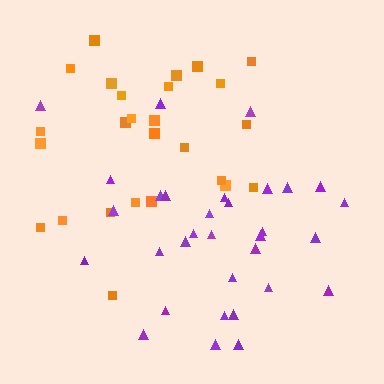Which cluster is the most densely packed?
Purple.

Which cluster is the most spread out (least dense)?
Orange.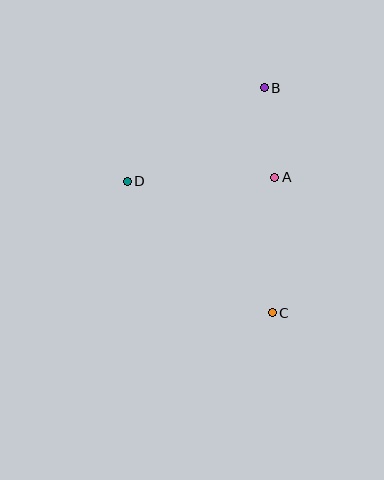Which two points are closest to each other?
Points A and B are closest to each other.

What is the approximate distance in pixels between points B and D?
The distance between B and D is approximately 166 pixels.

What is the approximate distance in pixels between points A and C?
The distance between A and C is approximately 136 pixels.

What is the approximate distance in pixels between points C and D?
The distance between C and D is approximately 196 pixels.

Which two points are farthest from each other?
Points B and C are farthest from each other.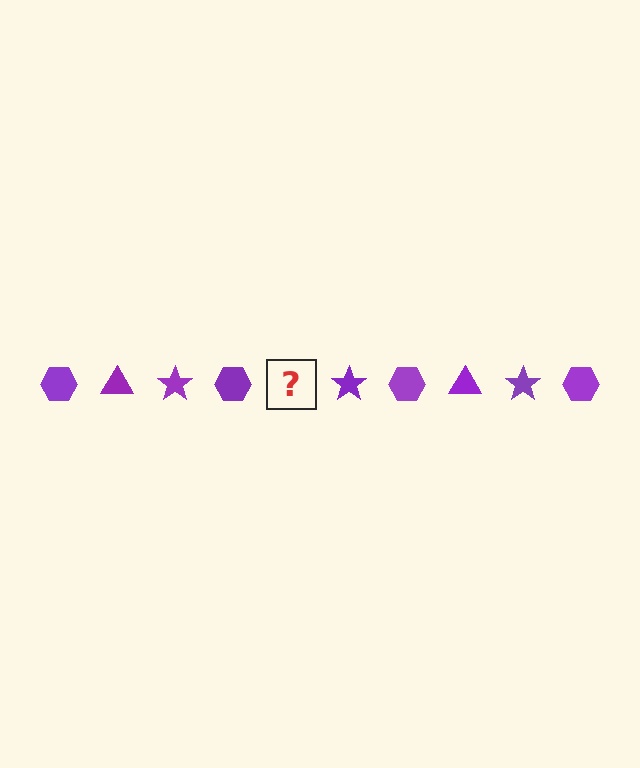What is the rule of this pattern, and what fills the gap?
The rule is that the pattern cycles through hexagon, triangle, star shapes in purple. The gap should be filled with a purple triangle.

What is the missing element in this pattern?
The missing element is a purple triangle.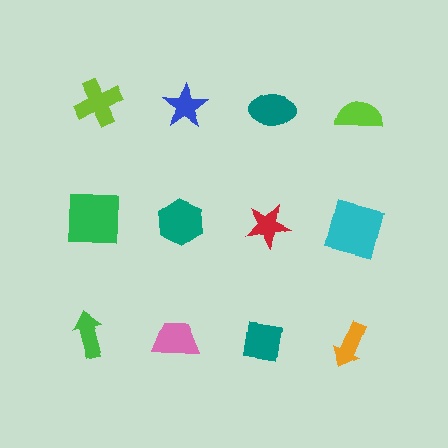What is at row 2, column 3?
A red star.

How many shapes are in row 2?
4 shapes.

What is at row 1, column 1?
A lime cross.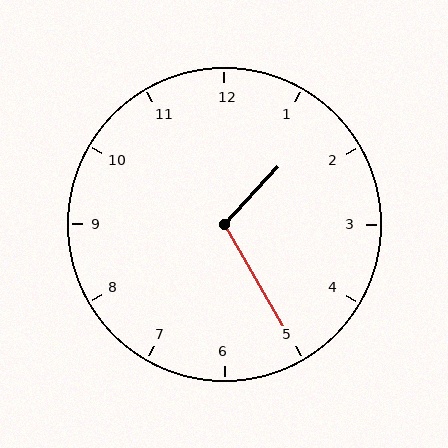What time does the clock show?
1:25.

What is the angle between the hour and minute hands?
Approximately 108 degrees.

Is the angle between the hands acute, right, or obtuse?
It is obtuse.